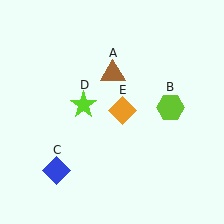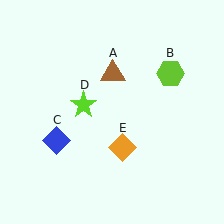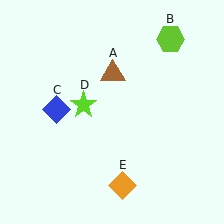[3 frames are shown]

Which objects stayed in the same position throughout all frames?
Brown triangle (object A) and lime star (object D) remained stationary.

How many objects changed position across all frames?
3 objects changed position: lime hexagon (object B), blue diamond (object C), orange diamond (object E).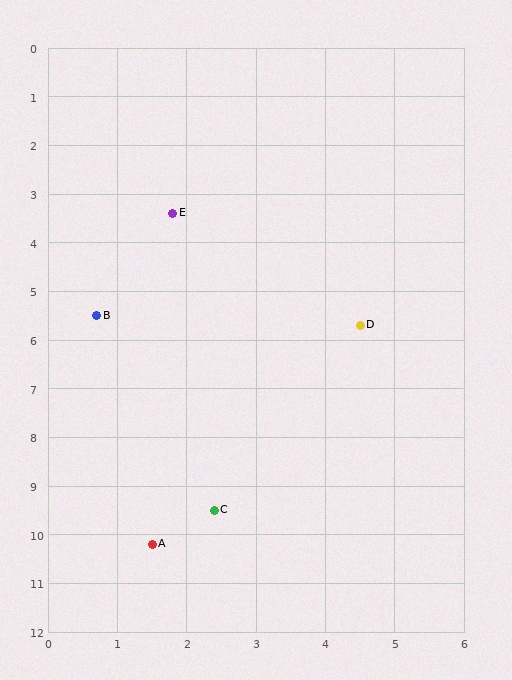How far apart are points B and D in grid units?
Points B and D are about 3.8 grid units apart.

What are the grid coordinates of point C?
Point C is at approximately (2.4, 9.5).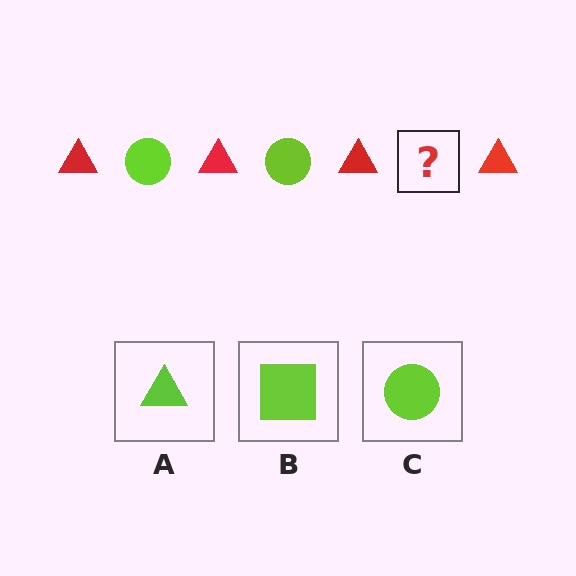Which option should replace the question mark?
Option C.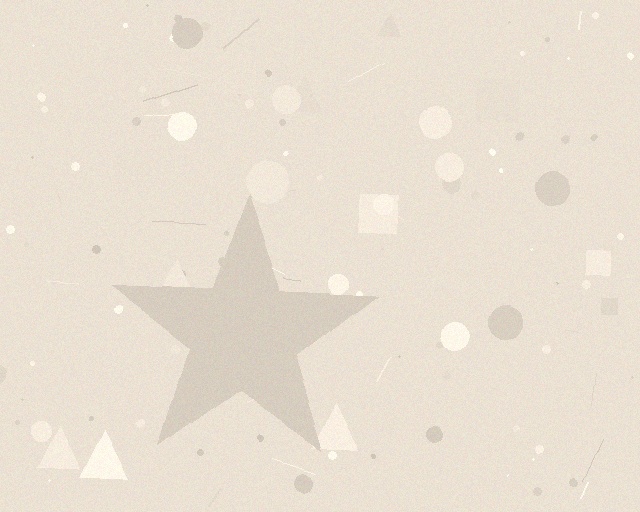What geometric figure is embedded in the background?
A star is embedded in the background.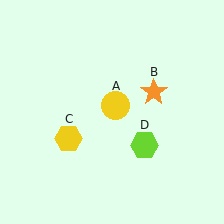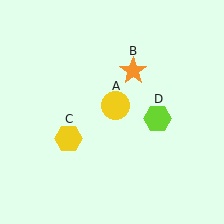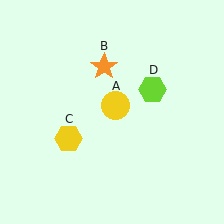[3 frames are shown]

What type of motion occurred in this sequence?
The orange star (object B), lime hexagon (object D) rotated counterclockwise around the center of the scene.